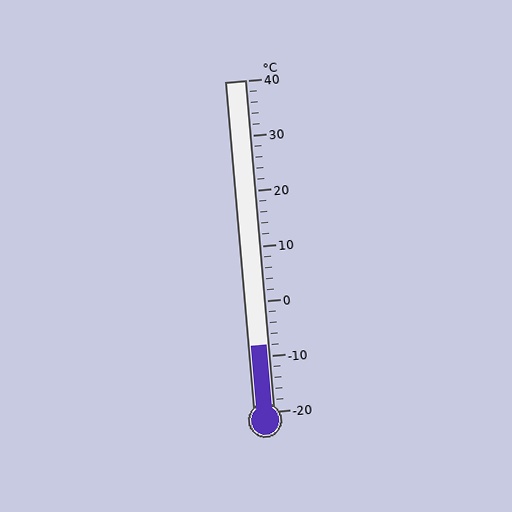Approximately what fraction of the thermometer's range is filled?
The thermometer is filled to approximately 20% of its range.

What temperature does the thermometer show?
The thermometer shows approximately -8°C.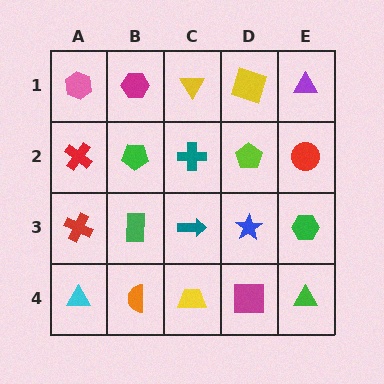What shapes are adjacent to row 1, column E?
A red circle (row 2, column E), a yellow square (row 1, column D).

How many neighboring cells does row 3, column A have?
3.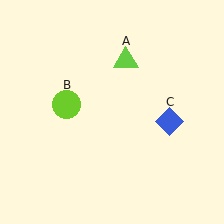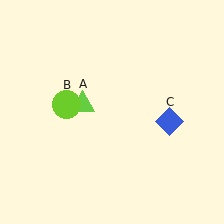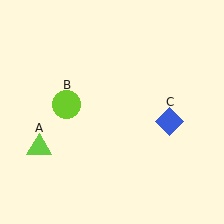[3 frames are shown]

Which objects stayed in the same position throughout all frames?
Lime circle (object B) and blue diamond (object C) remained stationary.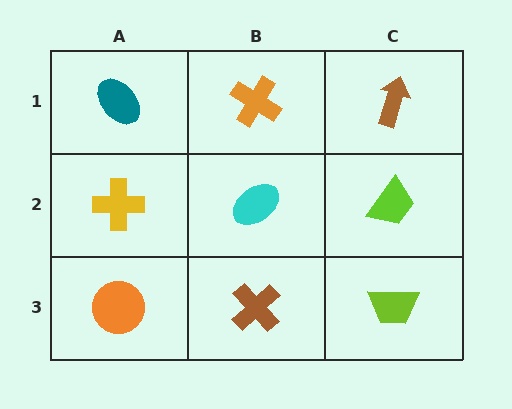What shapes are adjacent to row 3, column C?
A lime trapezoid (row 2, column C), a brown cross (row 3, column B).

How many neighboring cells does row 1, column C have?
2.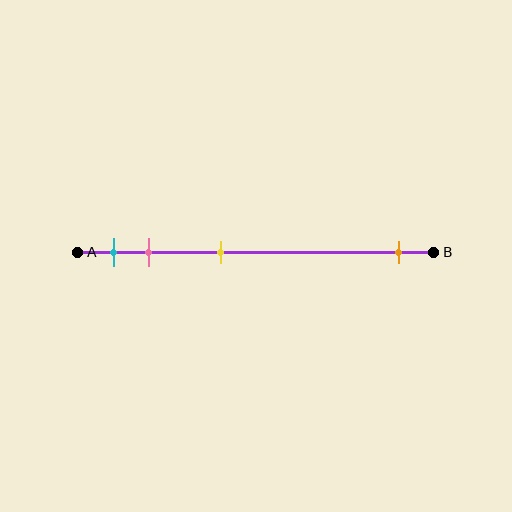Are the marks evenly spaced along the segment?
No, the marks are not evenly spaced.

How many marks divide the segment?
There are 4 marks dividing the segment.